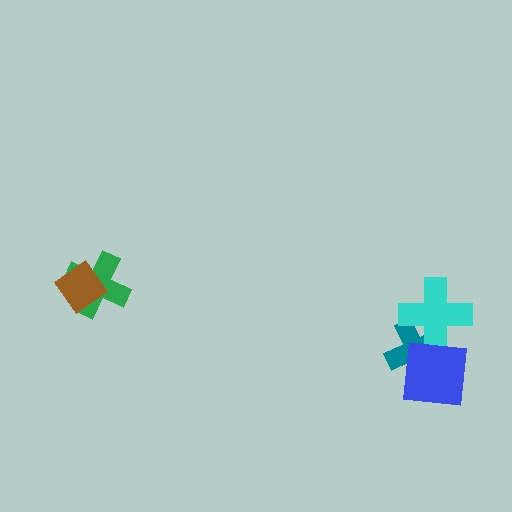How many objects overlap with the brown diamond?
1 object overlaps with the brown diamond.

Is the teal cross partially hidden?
Yes, it is partially covered by another shape.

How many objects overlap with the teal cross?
2 objects overlap with the teal cross.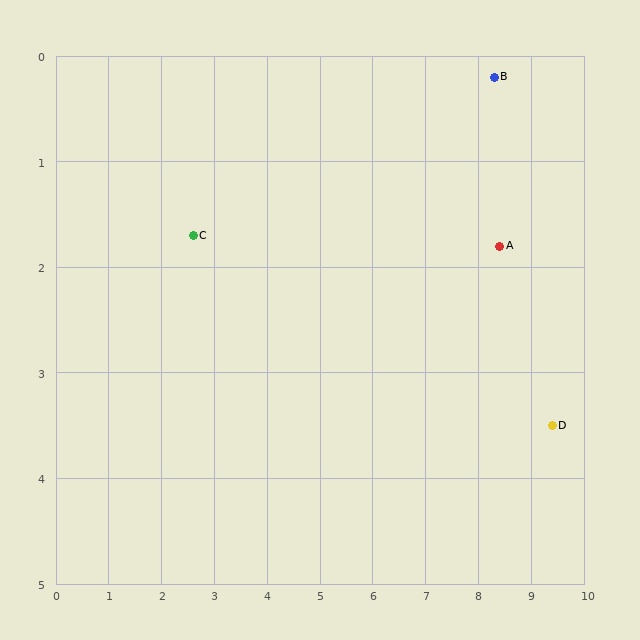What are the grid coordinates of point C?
Point C is at approximately (2.6, 1.7).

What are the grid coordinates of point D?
Point D is at approximately (9.4, 3.5).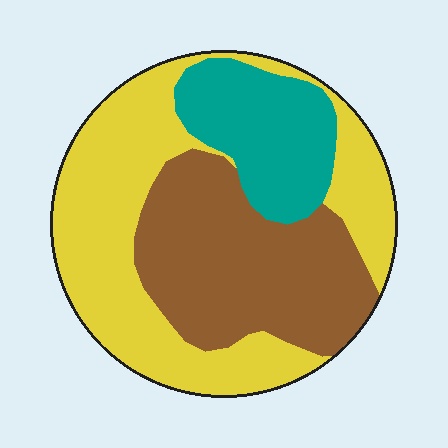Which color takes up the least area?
Teal, at roughly 20%.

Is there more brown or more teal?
Brown.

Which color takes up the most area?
Yellow, at roughly 45%.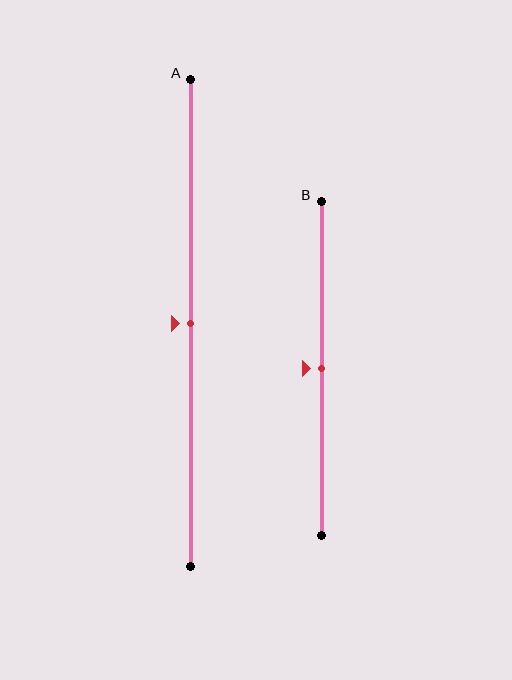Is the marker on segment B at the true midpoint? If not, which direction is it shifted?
Yes, the marker on segment B is at the true midpoint.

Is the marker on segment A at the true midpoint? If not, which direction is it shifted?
Yes, the marker on segment A is at the true midpoint.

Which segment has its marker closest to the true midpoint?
Segment A has its marker closest to the true midpoint.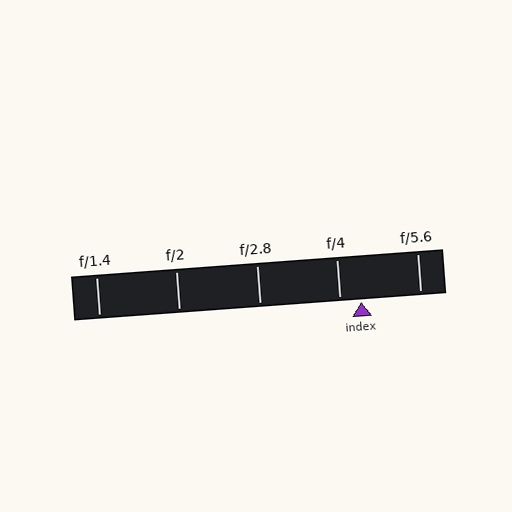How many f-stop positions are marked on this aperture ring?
There are 5 f-stop positions marked.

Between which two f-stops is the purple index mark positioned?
The index mark is between f/4 and f/5.6.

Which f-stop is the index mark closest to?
The index mark is closest to f/4.